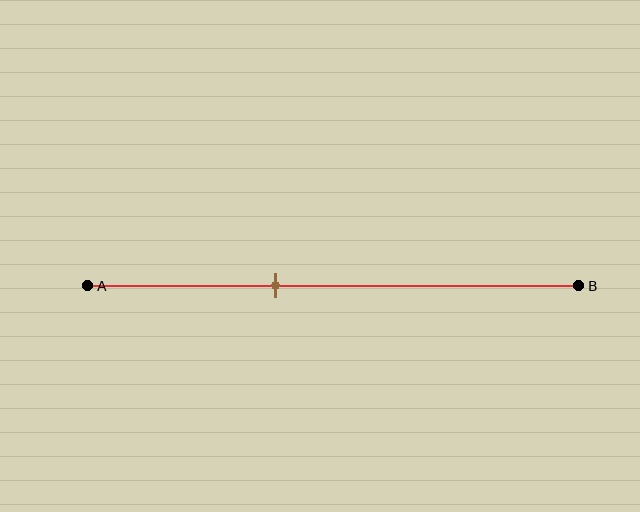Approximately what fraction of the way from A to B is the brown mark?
The brown mark is approximately 40% of the way from A to B.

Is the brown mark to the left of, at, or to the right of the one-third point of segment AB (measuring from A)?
The brown mark is to the right of the one-third point of segment AB.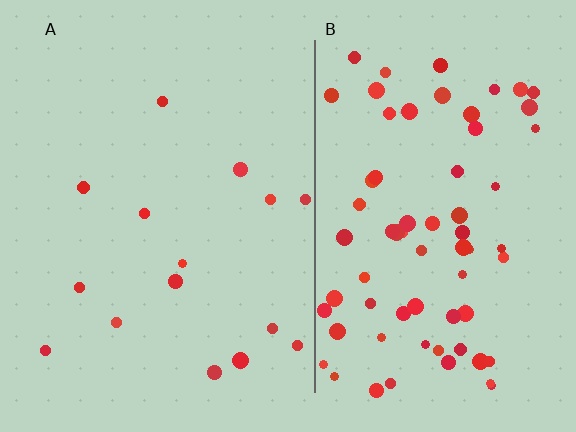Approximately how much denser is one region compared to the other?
Approximately 4.6× — region B over region A.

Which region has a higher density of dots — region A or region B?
B (the right).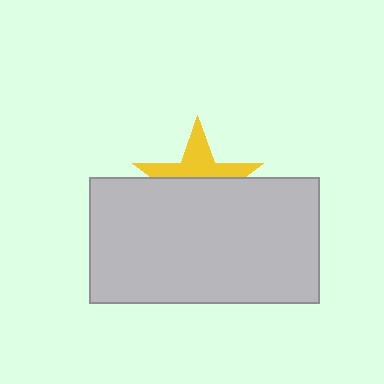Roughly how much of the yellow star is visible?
A small part of it is visible (roughly 43%).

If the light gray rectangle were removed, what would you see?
You would see the complete yellow star.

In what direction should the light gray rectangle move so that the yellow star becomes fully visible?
The light gray rectangle should move down. That is the shortest direction to clear the overlap and leave the yellow star fully visible.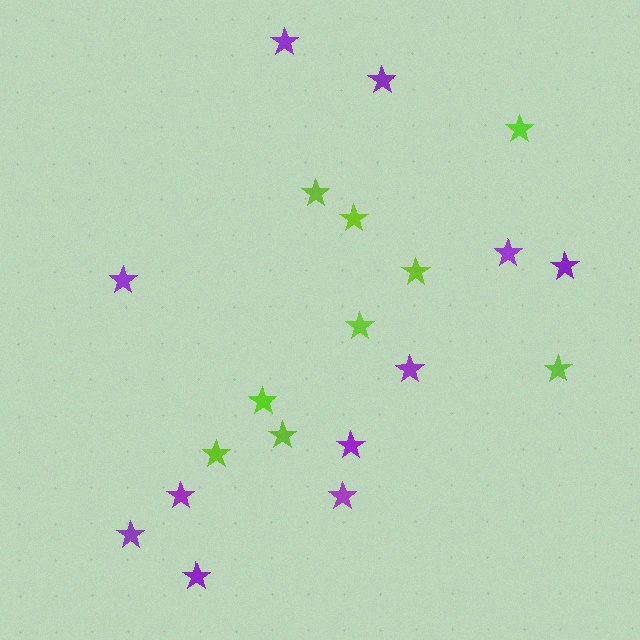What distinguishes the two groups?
There are 2 groups: one group of purple stars (11) and one group of lime stars (9).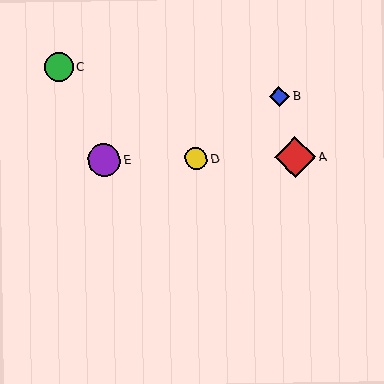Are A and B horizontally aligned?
No, A is at y≈157 and B is at y≈97.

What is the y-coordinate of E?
Object E is at y≈160.